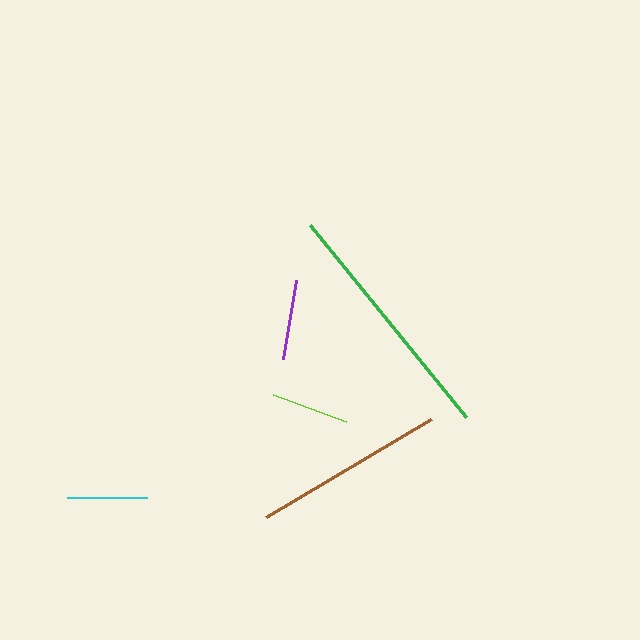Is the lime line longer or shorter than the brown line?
The brown line is longer than the lime line.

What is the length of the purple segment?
The purple segment is approximately 80 pixels long.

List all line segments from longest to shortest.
From longest to shortest: green, brown, cyan, purple, lime.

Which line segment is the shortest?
The lime line is the shortest at approximately 78 pixels.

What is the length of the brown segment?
The brown segment is approximately 192 pixels long.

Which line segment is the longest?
The green line is the longest at approximately 247 pixels.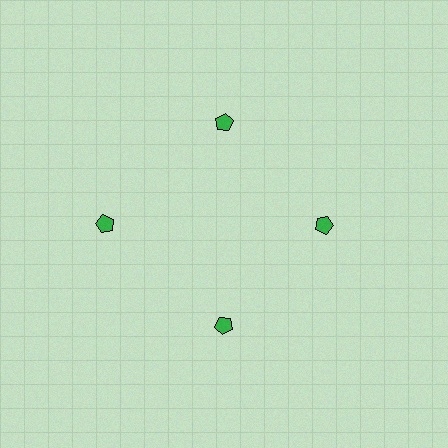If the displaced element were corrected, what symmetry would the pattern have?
It would have 4-fold rotational symmetry — the pattern would map onto itself every 90 degrees.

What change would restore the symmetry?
The symmetry would be restored by moving it inward, back onto the ring so that all 4 pentagons sit at equal angles and equal distance from the center.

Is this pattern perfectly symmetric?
No. The 4 green pentagons are arranged in a ring, but one element near the 9 o'clock position is pushed outward from the center, breaking the 4-fold rotational symmetry.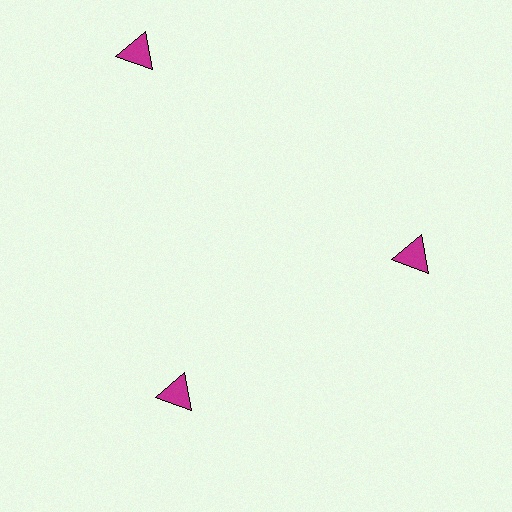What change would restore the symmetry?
The symmetry would be restored by moving it inward, back onto the ring so that all 3 triangles sit at equal angles and equal distance from the center.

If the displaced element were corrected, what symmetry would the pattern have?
It would have 3-fold rotational symmetry — the pattern would map onto itself every 120 degrees.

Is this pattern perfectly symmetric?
No. The 3 magenta triangles are arranged in a ring, but one element near the 11 o'clock position is pushed outward from the center, breaking the 3-fold rotational symmetry.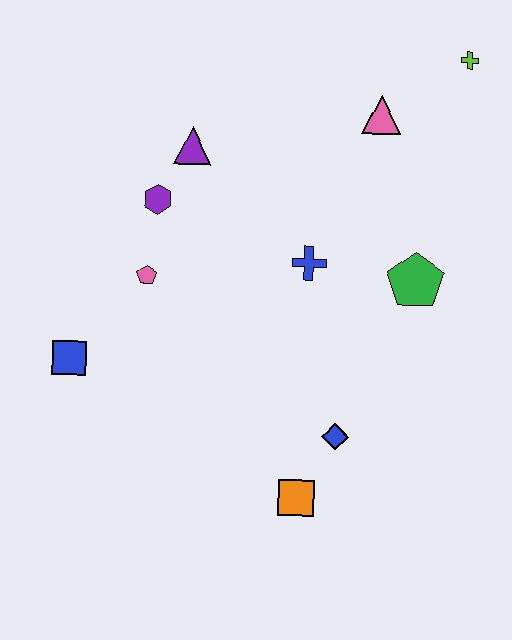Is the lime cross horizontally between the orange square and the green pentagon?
No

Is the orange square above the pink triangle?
No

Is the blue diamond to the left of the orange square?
No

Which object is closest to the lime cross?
The pink triangle is closest to the lime cross.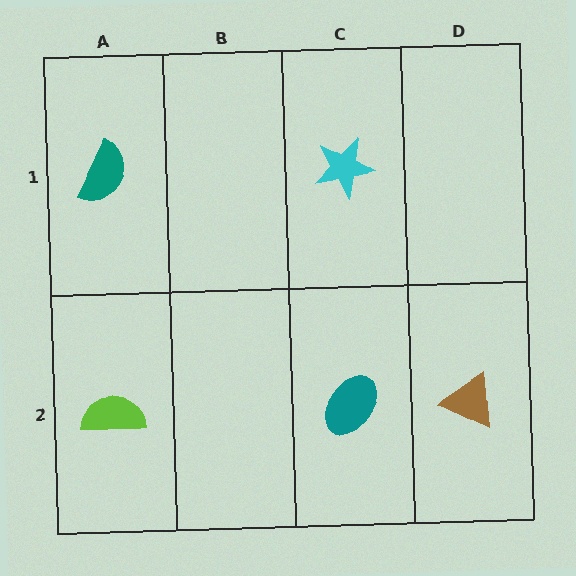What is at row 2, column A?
A lime semicircle.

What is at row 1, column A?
A teal semicircle.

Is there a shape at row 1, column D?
No, that cell is empty.